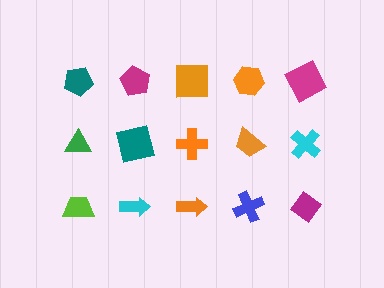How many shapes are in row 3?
5 shapes.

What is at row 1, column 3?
An orange square.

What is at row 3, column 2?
A cyan arrow.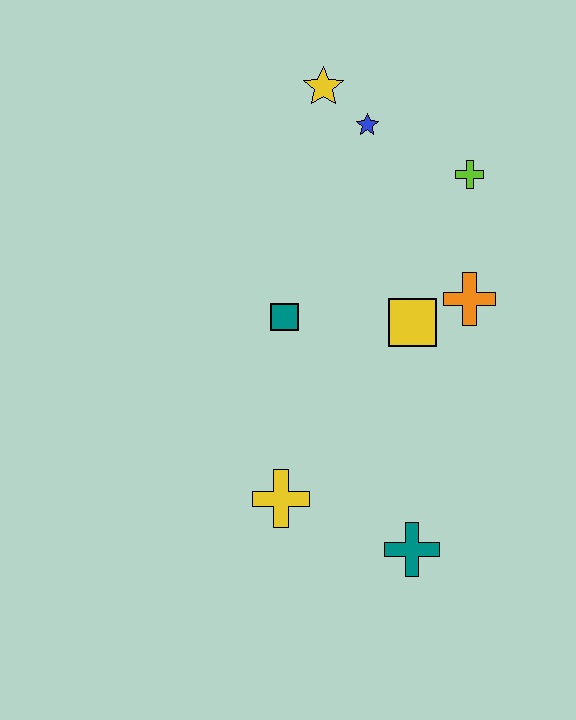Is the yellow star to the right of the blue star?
No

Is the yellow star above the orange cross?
Yes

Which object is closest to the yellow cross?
The teal cross is closest to the yellow cross.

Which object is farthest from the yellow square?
The yellow star is farthest from the yellow square.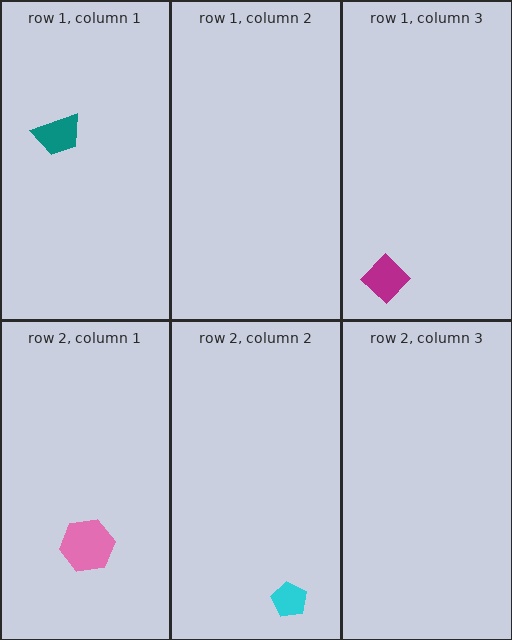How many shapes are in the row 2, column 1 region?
1.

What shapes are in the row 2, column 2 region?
The cyan pentagon.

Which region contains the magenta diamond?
The row 1, column 3 region.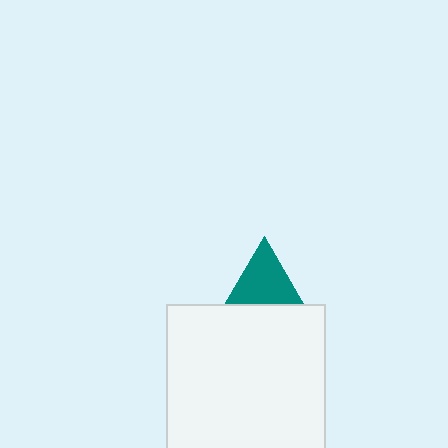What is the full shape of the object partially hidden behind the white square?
The partially hidden object is a teal triangle.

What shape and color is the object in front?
The object in front is a white square.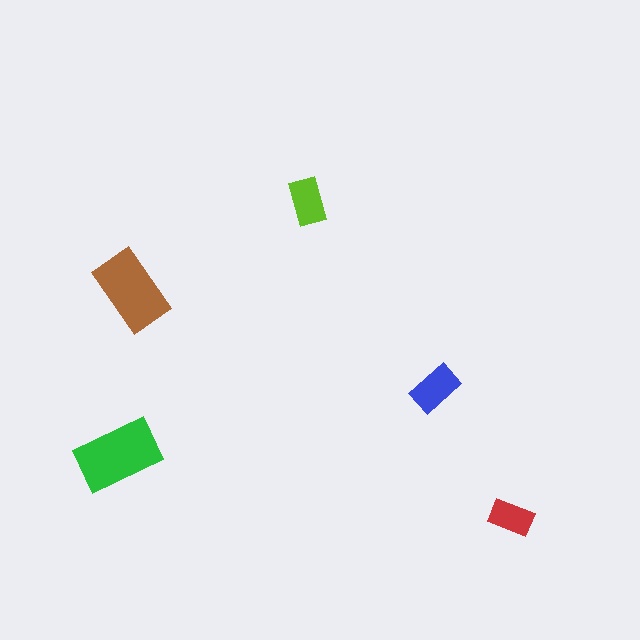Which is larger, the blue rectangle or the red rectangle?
The blue one.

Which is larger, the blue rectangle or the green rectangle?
The green one.